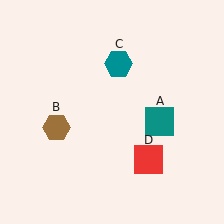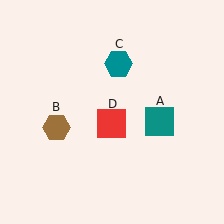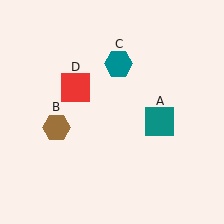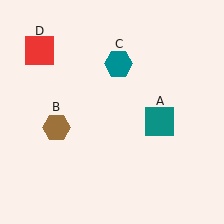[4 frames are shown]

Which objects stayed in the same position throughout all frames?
Teal square (object A) and brown hexagon (object B) and teal hexagon (object C) remained stationary.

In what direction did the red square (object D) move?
The red square (object D) moved up and to the left.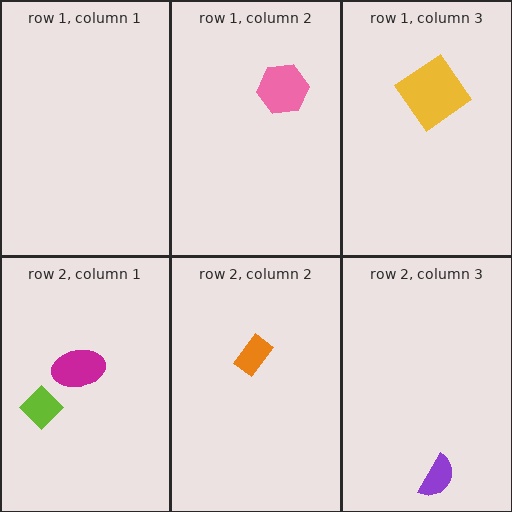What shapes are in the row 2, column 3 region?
The purple semicircle.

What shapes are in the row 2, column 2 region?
The orange rectangle.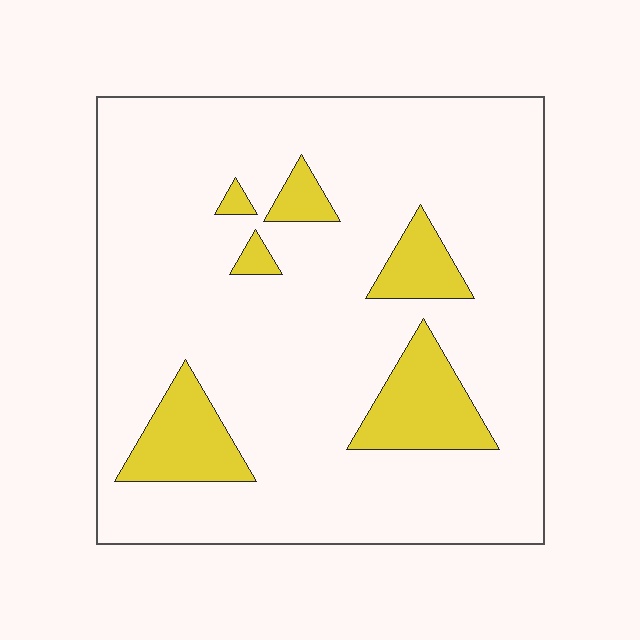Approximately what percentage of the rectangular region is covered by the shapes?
Approximately 15%.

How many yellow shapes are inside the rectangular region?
6.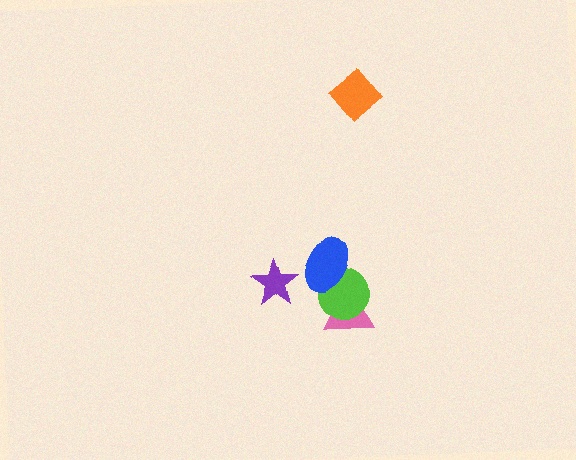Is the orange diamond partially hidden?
No, no other shape covers it.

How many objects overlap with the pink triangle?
1 object overlaps with the pink triangle.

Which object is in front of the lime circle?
The blue ellipse is in front of the lime circle.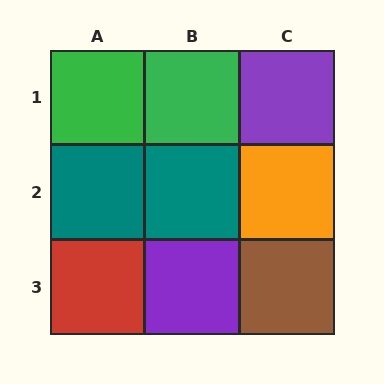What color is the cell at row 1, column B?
Green.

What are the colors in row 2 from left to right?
Teal, teal, orange.